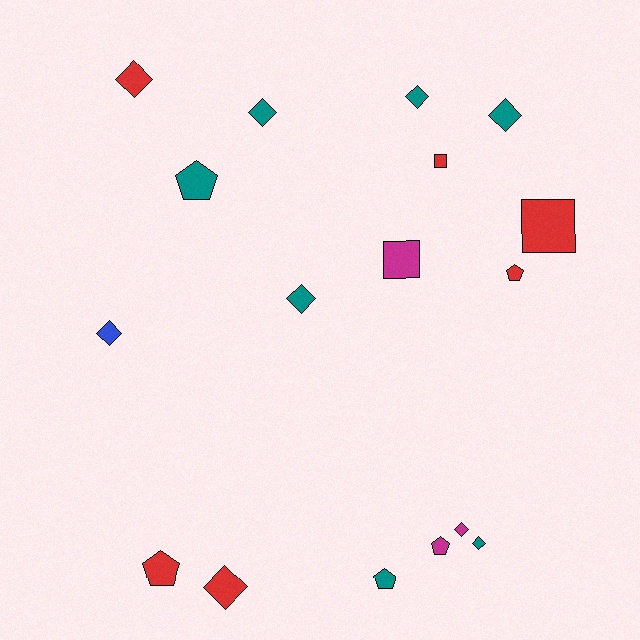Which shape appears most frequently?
Diamond, with 9 objects.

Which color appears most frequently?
Teal, with 7 objects.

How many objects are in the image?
There are 17 objects.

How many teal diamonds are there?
There are 5 teal diamonds.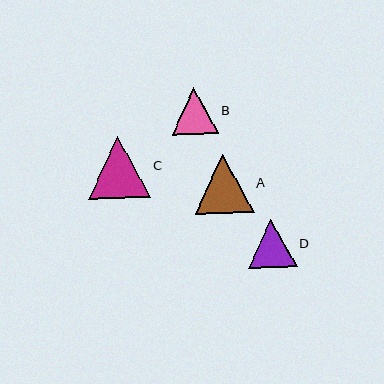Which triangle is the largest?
Triangle C is the largest with a size of approximately 63 pixels.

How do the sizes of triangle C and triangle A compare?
Triangle C and triangle A are approximately the same size.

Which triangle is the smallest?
Triangle B is the smallest with a size of approximately 47 pixels.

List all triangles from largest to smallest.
From largest to smallest: C, A, D, B.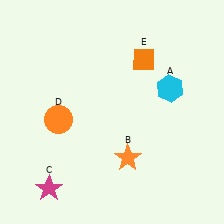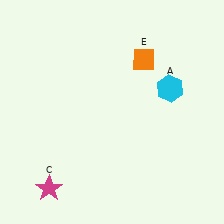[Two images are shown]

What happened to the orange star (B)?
The orange star (B) was removed in Image 2. It was in the bottom-right area of Image 1.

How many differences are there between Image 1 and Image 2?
There are 2 differences between the two images.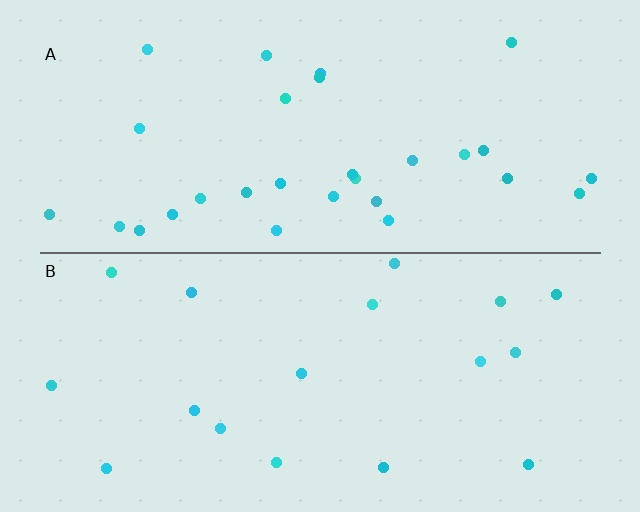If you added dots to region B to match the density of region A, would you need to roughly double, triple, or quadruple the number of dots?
Approximately double.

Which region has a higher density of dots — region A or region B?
A (the top).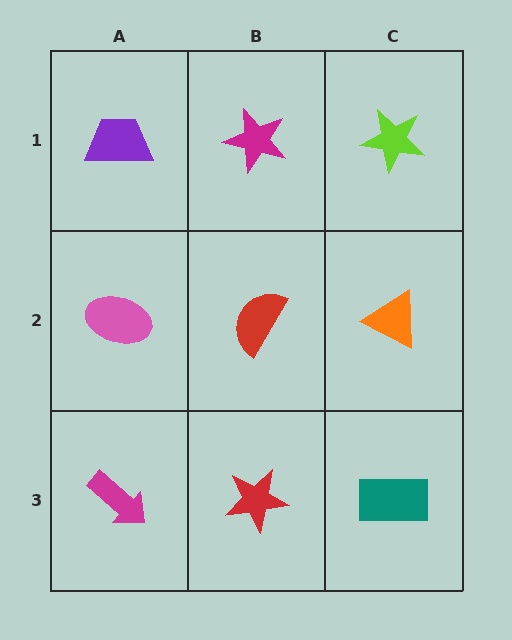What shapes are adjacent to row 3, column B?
A red semicircle (row 2, column B), a magenta arrow (row 3, column A), a teal rectangle (row 3, column C).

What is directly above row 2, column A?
A purple trapezoid.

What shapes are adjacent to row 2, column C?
A lime star (row 1, column C), a teal rectangle (row 3, column C), a red semicircle (row 2, column B).